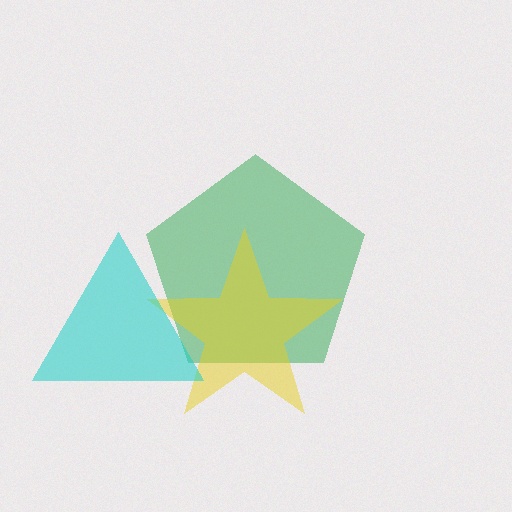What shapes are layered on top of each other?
The layered shapes are: a green pentagon, a yellow star, a cyan triangle.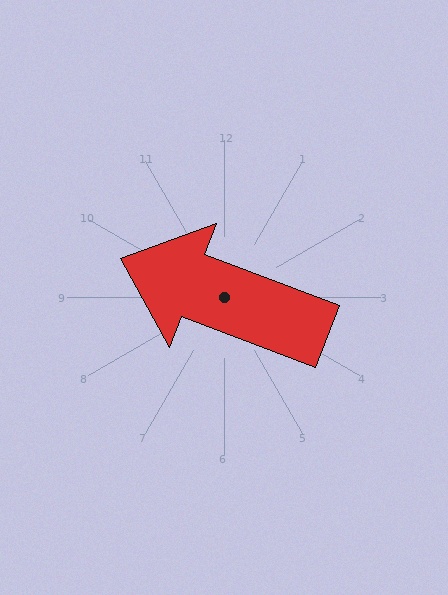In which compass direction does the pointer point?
West.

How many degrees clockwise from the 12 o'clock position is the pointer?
Approximately 291 degrees.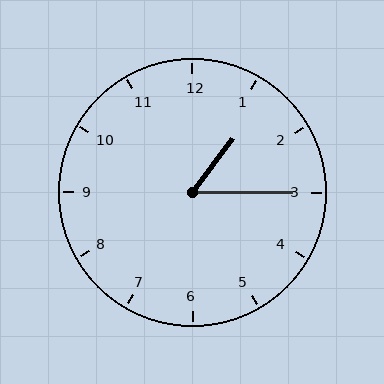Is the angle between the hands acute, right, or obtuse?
It is acute.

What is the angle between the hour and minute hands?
Approximately 52 degrees.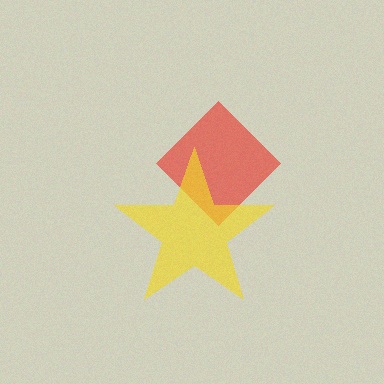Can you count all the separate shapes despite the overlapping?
Yes, there are 2 separate shapes.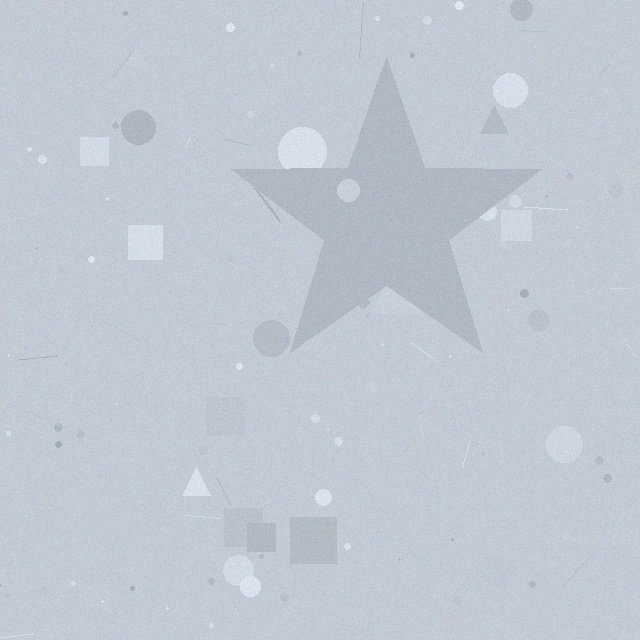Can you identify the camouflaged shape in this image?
The camouflaged shape is a star.